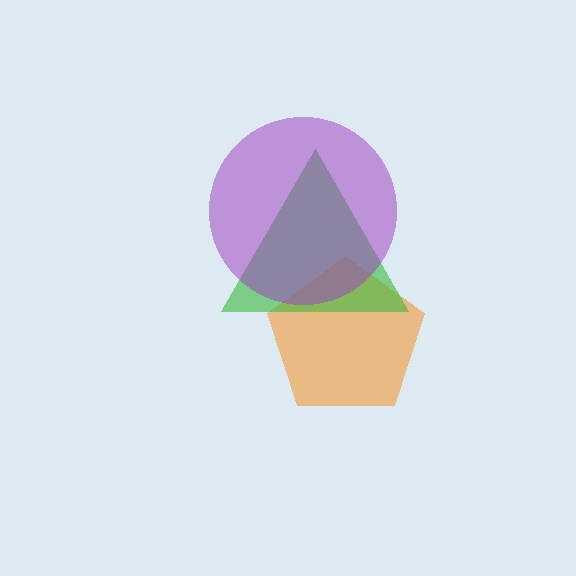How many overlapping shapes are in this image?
There are 3 overlapping shapes in the image.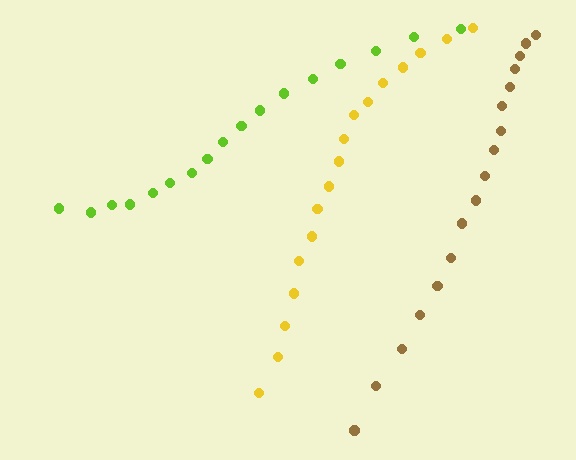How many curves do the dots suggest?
There are 3 distinct paths.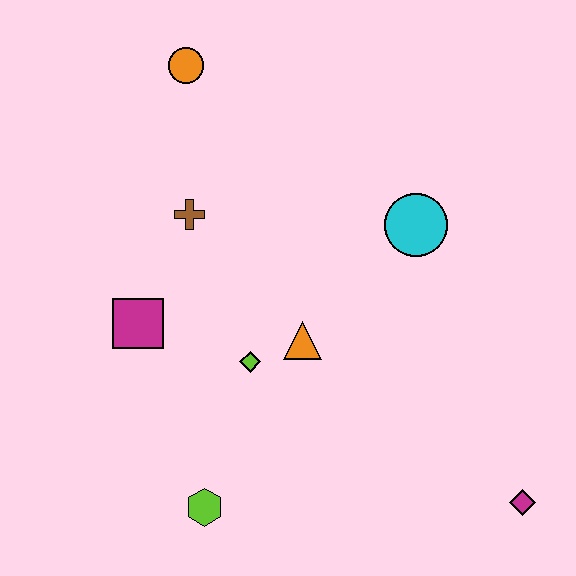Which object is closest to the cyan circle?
The orange triangle is closest to the cyan circle.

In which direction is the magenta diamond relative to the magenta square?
The magenta diamond is to the right of the magenta square.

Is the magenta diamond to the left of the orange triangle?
No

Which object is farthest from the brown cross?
The magenta diamond is farthest from the brown cross.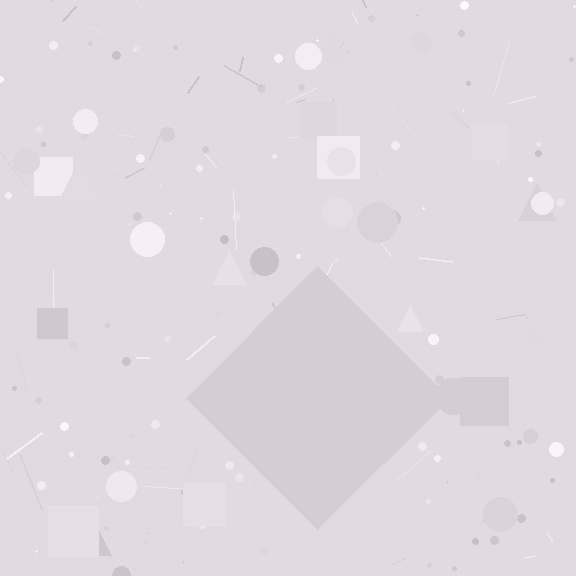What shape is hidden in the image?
A diamond is hidden in the image.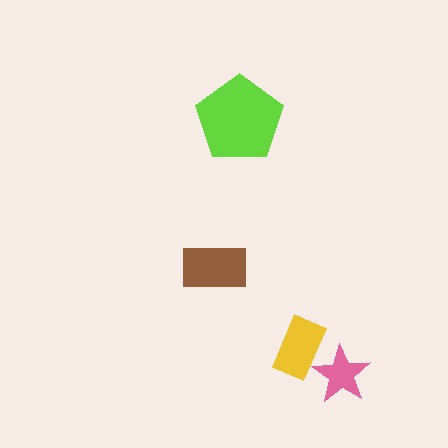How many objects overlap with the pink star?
1 object overlaps with the pink star.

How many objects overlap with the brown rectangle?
0 objects overlap with the brown rectangle.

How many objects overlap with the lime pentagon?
0 objects overlap with the lime pentagon.